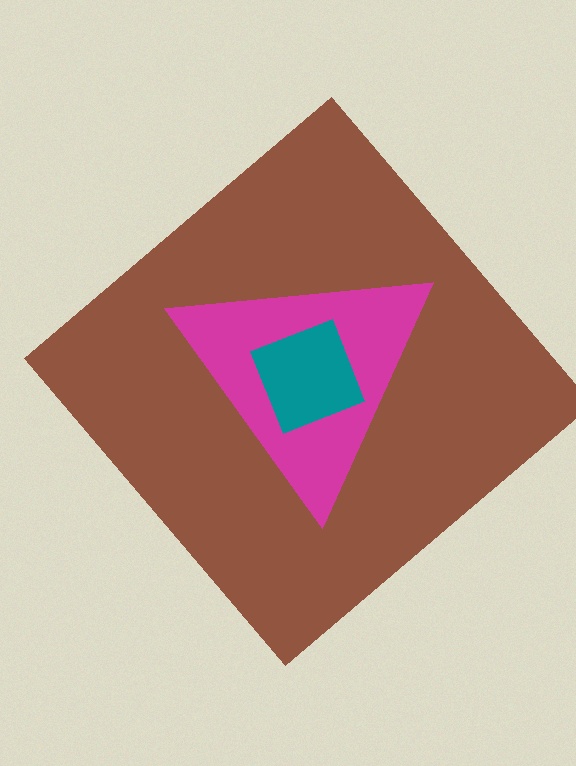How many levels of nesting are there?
3.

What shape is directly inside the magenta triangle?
The teal diamond.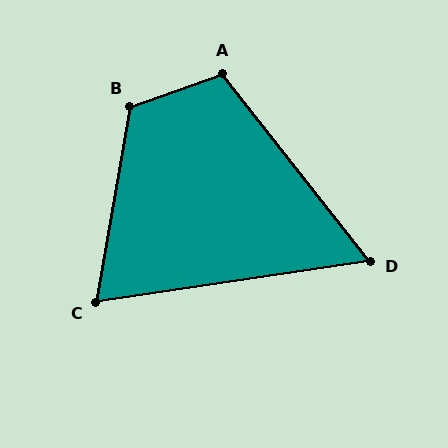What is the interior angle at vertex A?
Approximately 108 degrees (obtuse).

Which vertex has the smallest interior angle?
D, at approximately 60 degrees.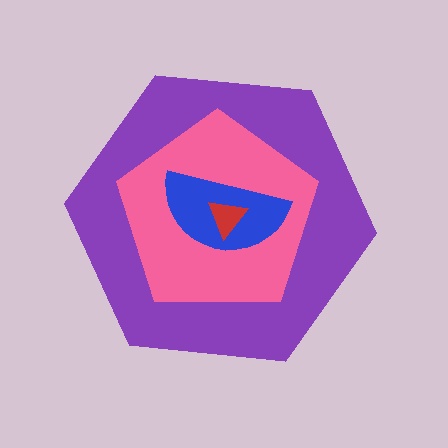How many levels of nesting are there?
4.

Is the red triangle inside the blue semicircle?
Yes.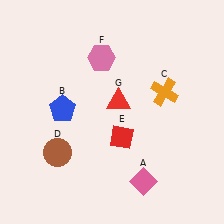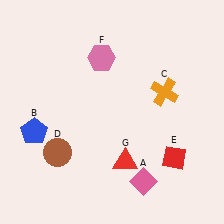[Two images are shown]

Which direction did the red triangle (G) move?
The red triangle (G) moved down.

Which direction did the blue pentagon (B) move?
The blue pentagon (B) moved left.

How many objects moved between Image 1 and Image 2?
3 objects moved between the two images.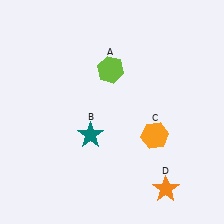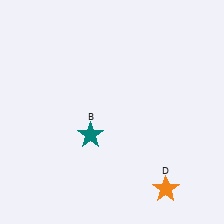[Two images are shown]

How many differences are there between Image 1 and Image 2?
There are 2 differences between the two images.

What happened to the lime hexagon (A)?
The lime hexagon (A) was removed in Image 2. It was in the top-left area of Image 1.